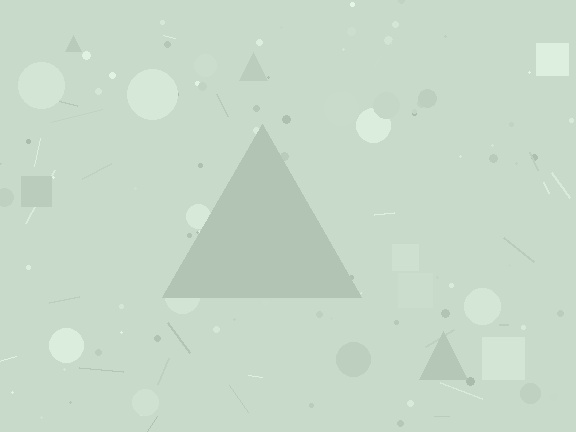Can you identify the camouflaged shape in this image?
The camouflaged shape is a triangle.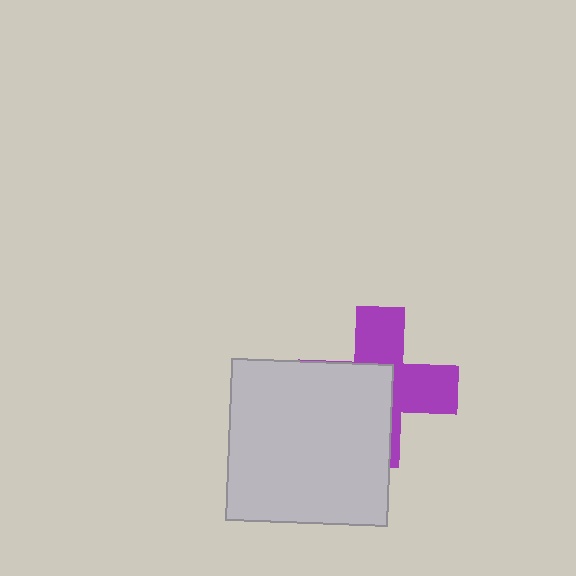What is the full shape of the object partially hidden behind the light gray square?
The partially hidden object is a purple cross.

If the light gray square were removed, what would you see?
You would see the complete purple cross.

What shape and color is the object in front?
The object in front is a light gray square.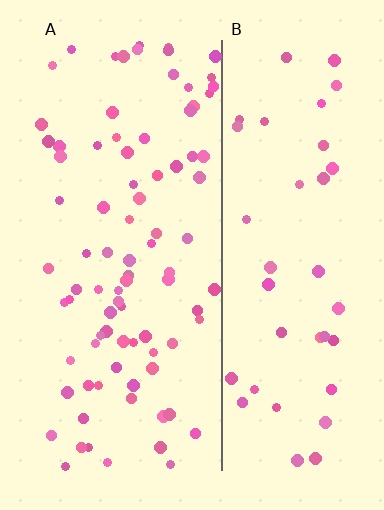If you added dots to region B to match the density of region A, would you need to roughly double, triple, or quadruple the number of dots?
Approximately double.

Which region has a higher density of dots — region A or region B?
A (the left).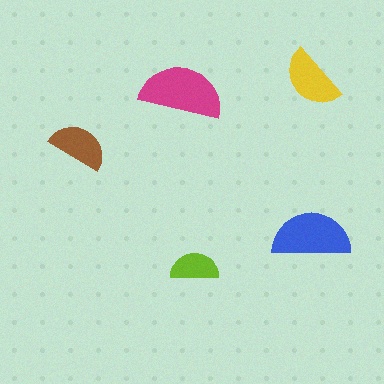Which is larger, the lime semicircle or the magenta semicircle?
The magenta one.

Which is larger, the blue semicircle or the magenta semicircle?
The magenta one.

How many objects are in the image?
There are 5 objects in the image.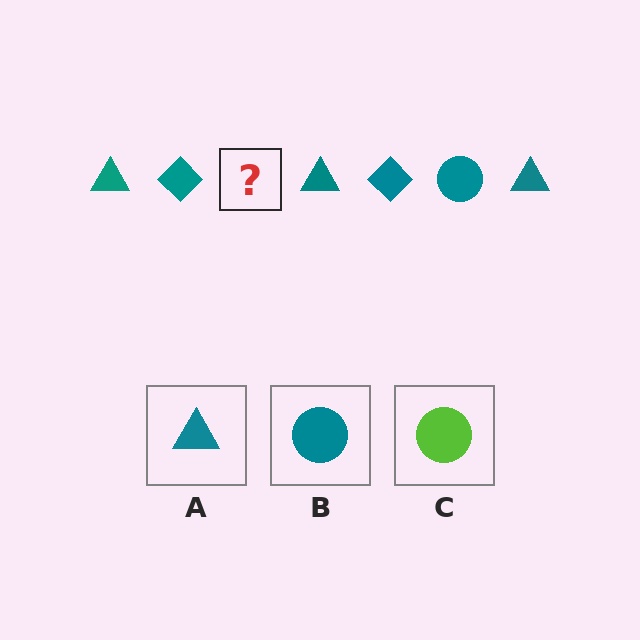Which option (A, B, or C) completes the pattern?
B.